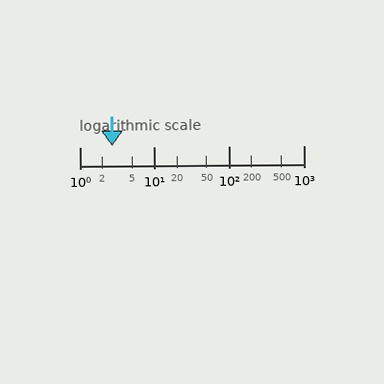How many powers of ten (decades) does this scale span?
The scale spans 3 decades, from 1 to 1000.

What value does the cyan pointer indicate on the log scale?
The pointer indicates approximately 2.7.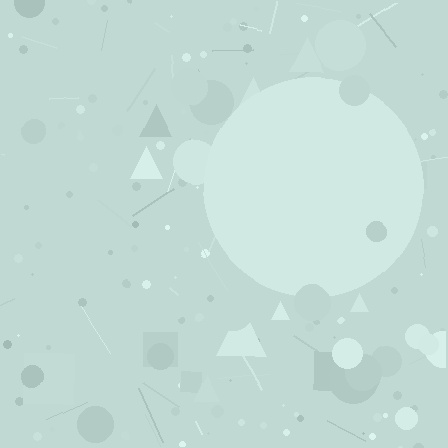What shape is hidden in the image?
A circle is hidden in the image.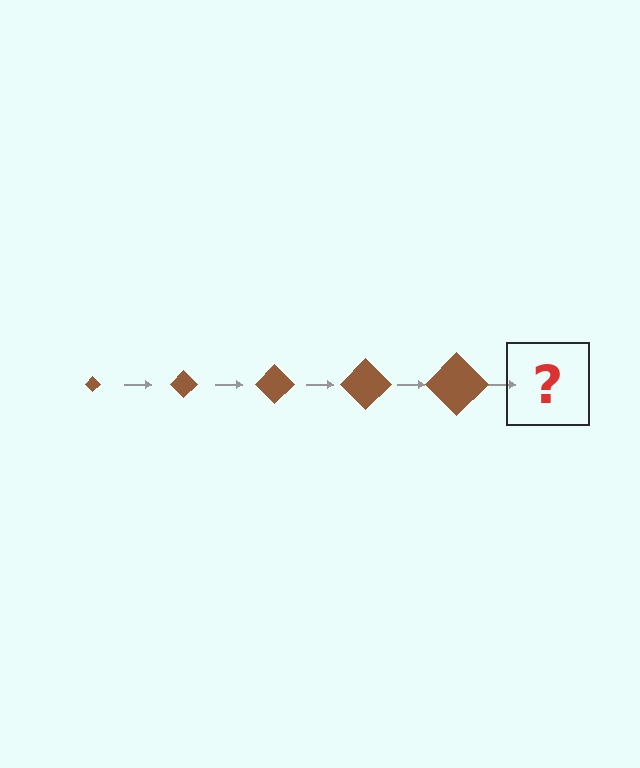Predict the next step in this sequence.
The next step is a brown diamond, larger than the previous one.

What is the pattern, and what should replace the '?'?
The pattern is that the diamond gets progressively larger each step. The '?' should be a brown diamond, larger than the previous one.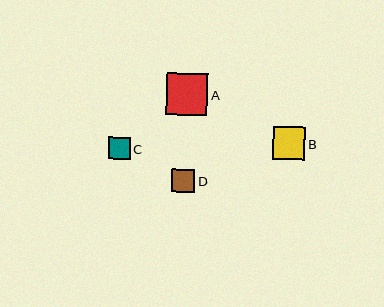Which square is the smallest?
Square C is the smallest with a size of approximately 22 pixels.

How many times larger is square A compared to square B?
Square A is approximately 1.3 times the size of square B.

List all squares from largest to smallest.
From largest to smallest: A, B, D, C.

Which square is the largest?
Square A is the largest with a size of approximately 42 pixels.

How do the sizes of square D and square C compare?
Square D and square C are approximately the same size.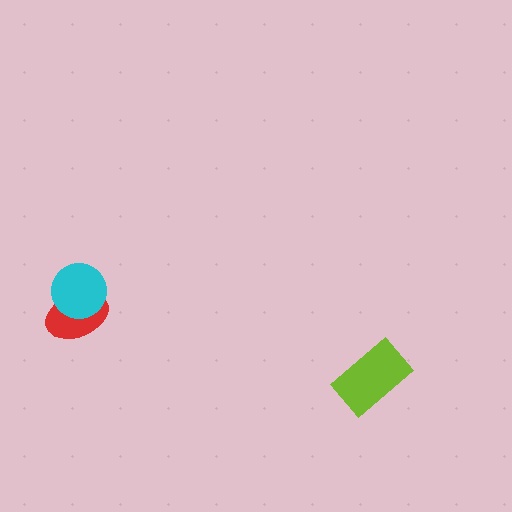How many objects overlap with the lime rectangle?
0 objects overlap with the lime rectangle.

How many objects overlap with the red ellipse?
1 object overlaps with the red ellipse.